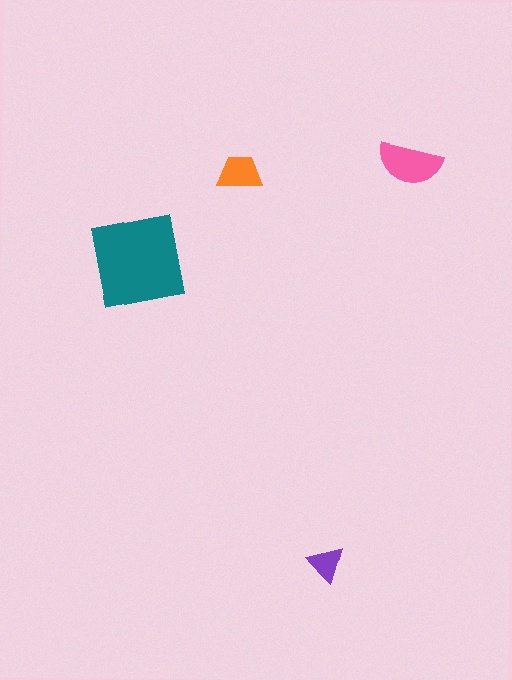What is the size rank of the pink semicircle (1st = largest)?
2nd.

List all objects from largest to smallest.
The teal square, the pink semicircle, the orange trapezoid, the purple triangle.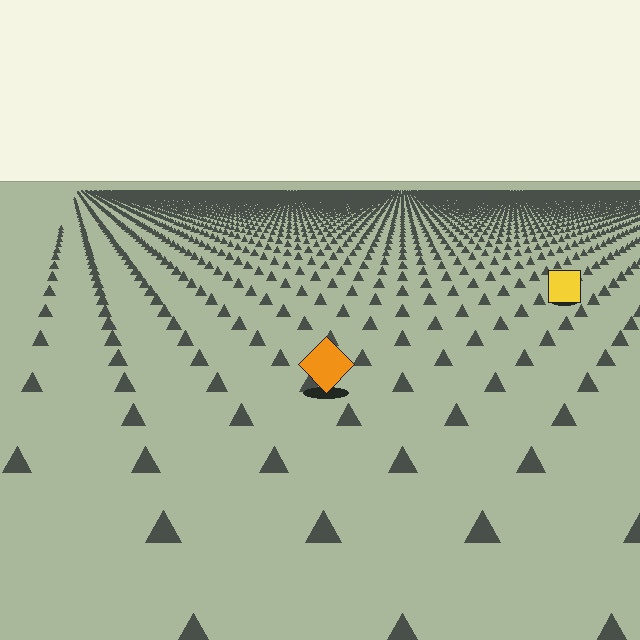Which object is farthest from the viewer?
The yellow square is farthest from the viewer. It appears smaller and the ground texture around it is denser.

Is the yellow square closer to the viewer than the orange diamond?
No. The orange diamond is closer — you can tell from the texture gradient: the ground texture is coarser near it.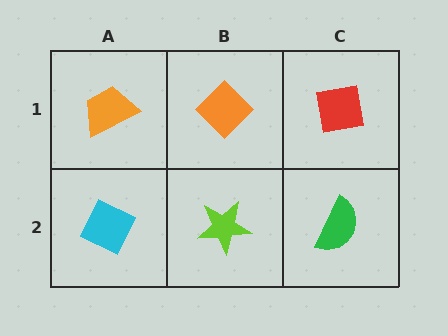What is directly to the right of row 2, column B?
A green semicircle.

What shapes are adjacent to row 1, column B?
A lime star (row 2, column B), an orange trapezoid (row 1, column A), a red square (row 1, column C).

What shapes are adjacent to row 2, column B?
An orange diamond (row 1, column B), a cyan diamond (row 2, column A), a green semicircle (row 2, column C).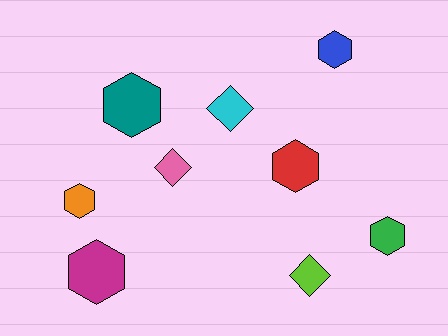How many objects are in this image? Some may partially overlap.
There are 9 objects.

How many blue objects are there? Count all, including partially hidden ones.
There is 1 blue object.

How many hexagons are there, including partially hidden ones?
There are 6 hexagons.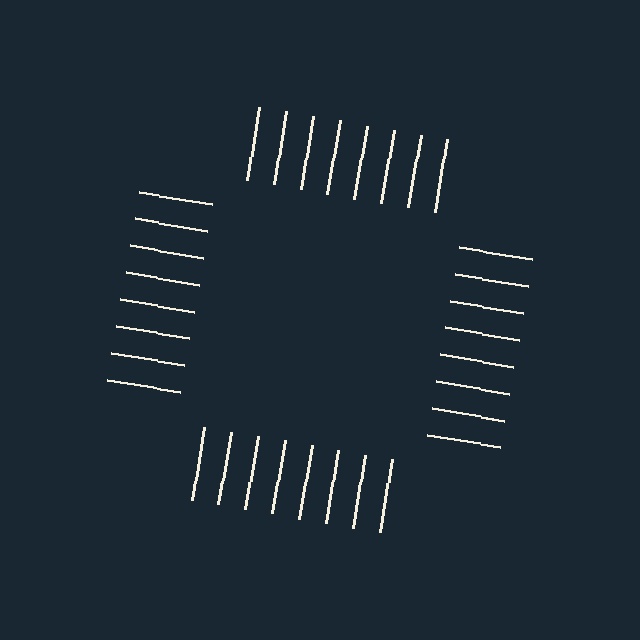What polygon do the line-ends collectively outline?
An illusory square — the line segments terminate on its edges but no continuous stroke is drawn.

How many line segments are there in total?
32 — 8 along each of the 4 edges.